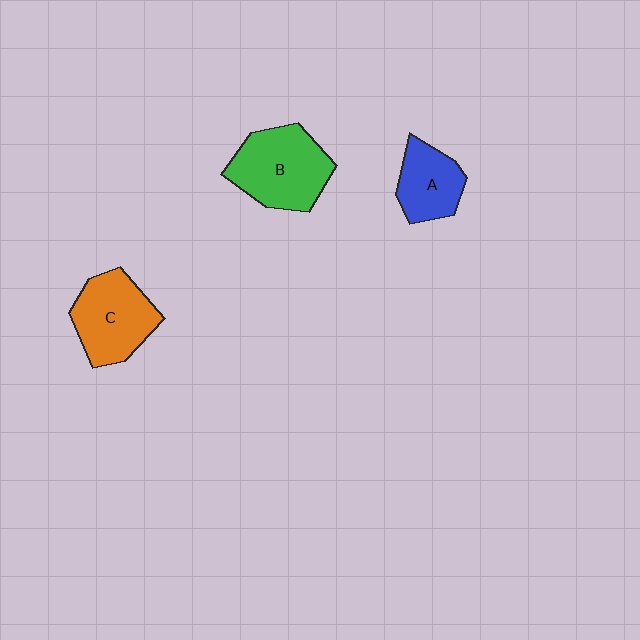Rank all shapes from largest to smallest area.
From largest to smallest: B (green), C (orange), A (blue).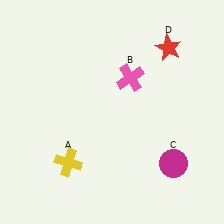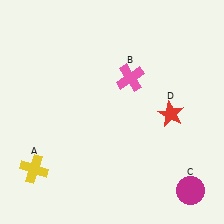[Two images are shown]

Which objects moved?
The objects that moved are: the yellow cross (A), the magenta circle (C), the red star (D).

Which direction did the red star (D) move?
The red star (D) moved down.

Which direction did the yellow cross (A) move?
The yellow cross (A) moved left.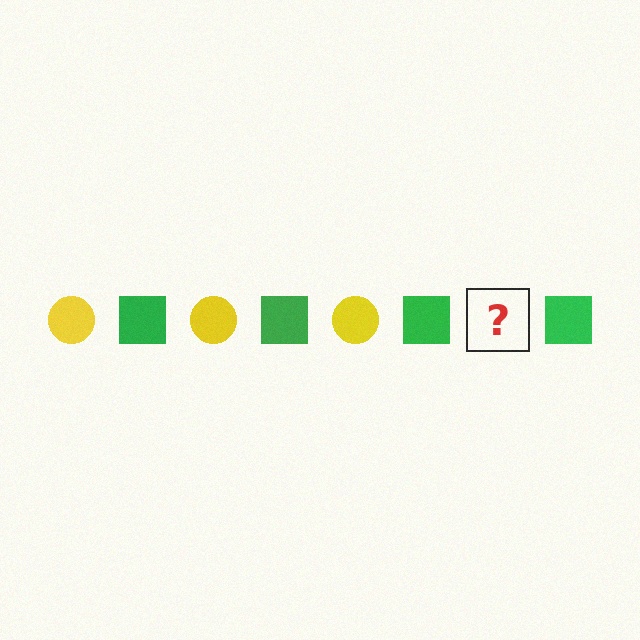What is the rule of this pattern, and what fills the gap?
The rule is that the pattern alternates between yellow circle and green square. The gap should be filled with a yellow circle.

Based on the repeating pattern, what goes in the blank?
The blank should be a yellow circle.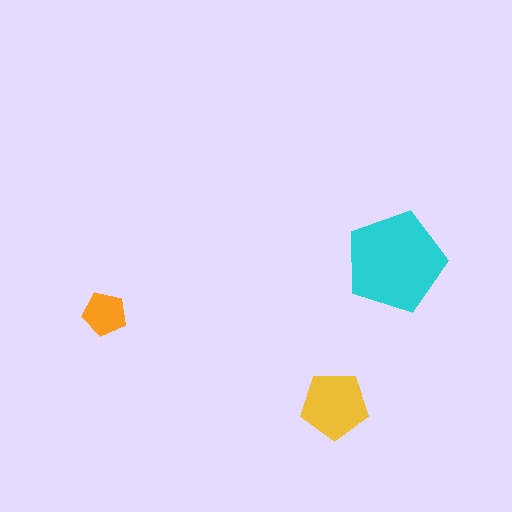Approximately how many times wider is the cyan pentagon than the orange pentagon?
About 2.5 times wider.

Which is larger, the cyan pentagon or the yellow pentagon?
The cyan one.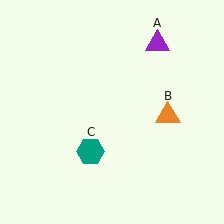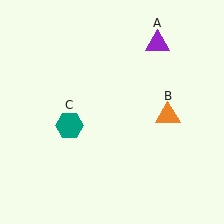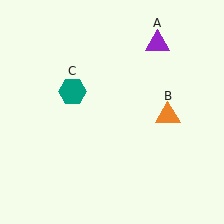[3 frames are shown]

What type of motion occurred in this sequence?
The teal hexagon (object C) rotated clockwise around the center of the scene.